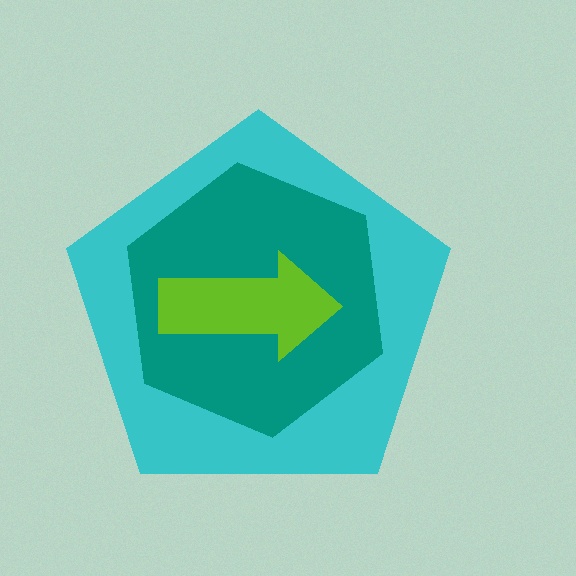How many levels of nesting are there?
3.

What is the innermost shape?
The lime arrow.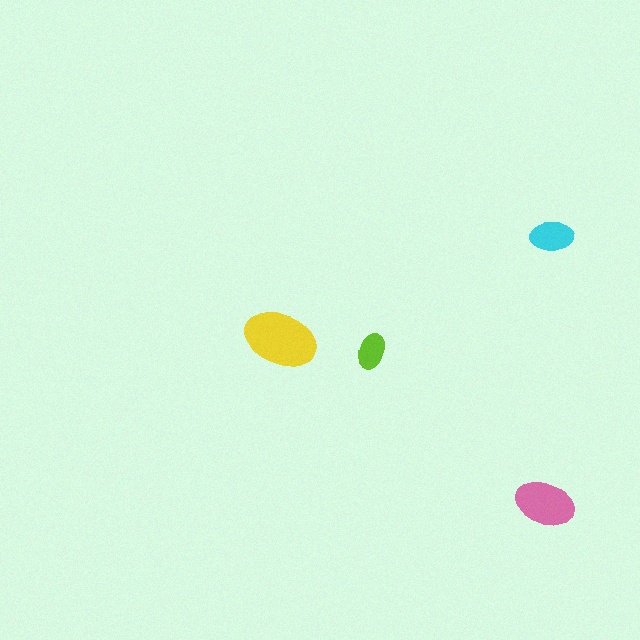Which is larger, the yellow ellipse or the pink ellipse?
The yellow one.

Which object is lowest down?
The pink ellipse is bottommost.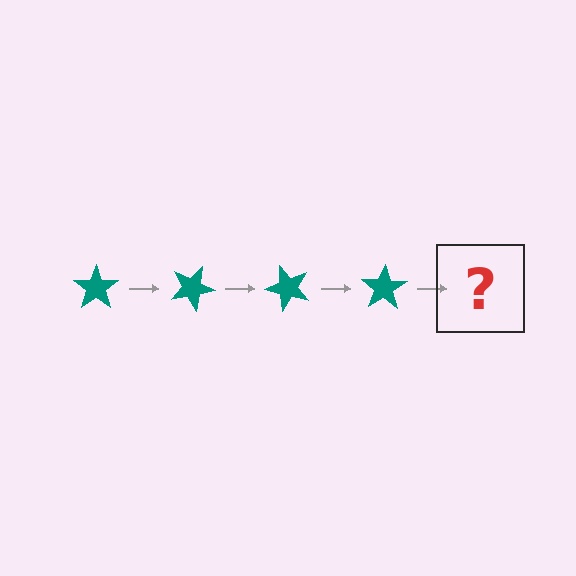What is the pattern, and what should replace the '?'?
The pattern is that the star rotates 25 degrees each step. The '?' should be a teal star rotated 100 degrees.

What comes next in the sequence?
The next element should be a teal star rotated 100 degrees.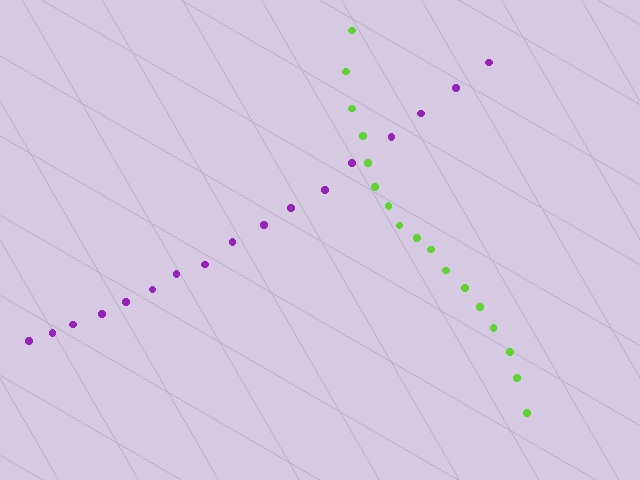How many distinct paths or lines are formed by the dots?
There are 2 distinct paths.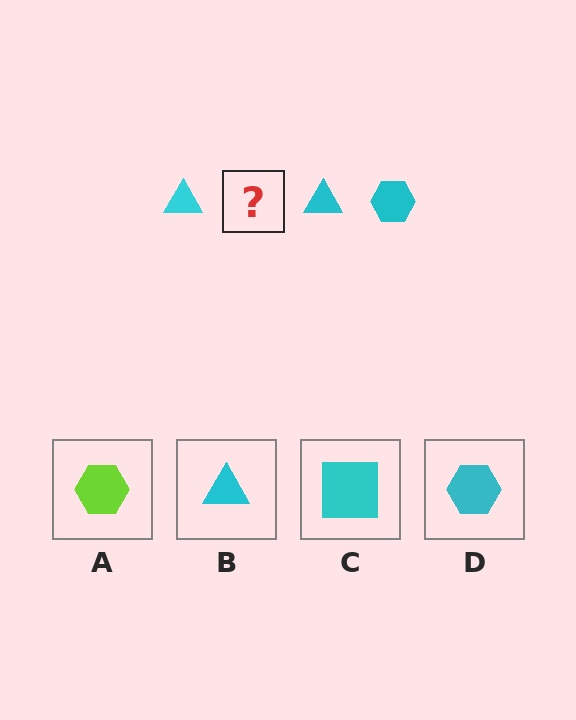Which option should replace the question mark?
Option D.